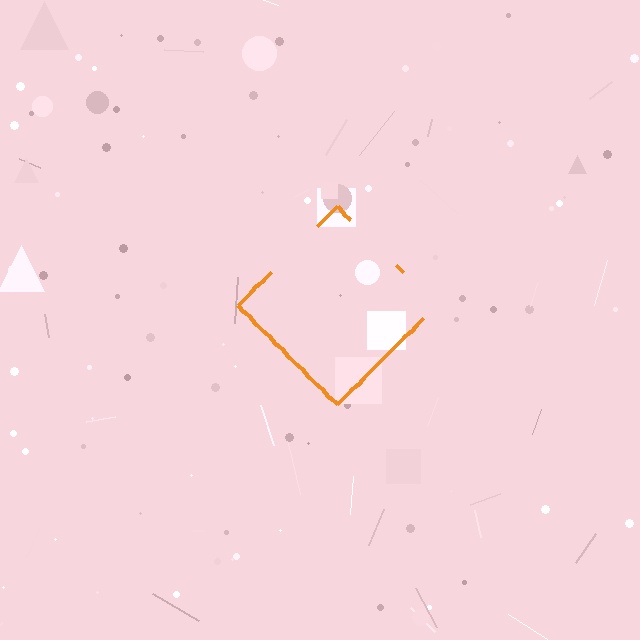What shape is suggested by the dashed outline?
The dashed outline suggests a diamond.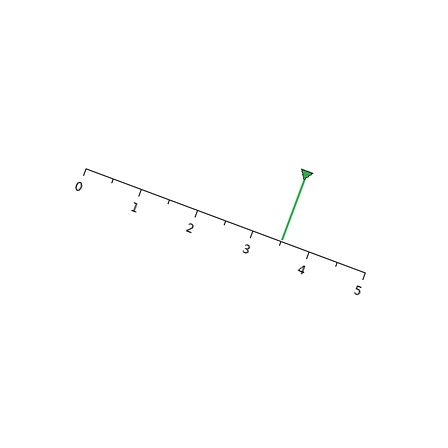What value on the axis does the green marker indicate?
The marker indicates approximately 3.5.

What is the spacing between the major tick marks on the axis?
The major ticks are spaced 1 apart.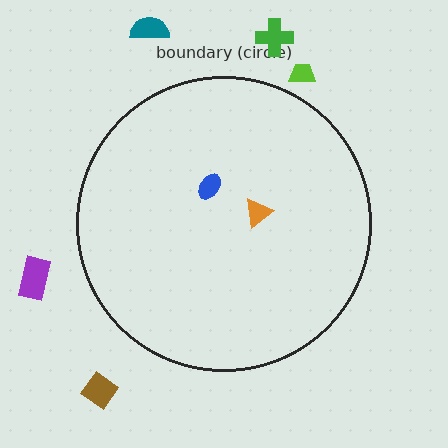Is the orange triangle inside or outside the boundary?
Inside.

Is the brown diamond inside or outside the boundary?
Outside.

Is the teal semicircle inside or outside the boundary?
Outside.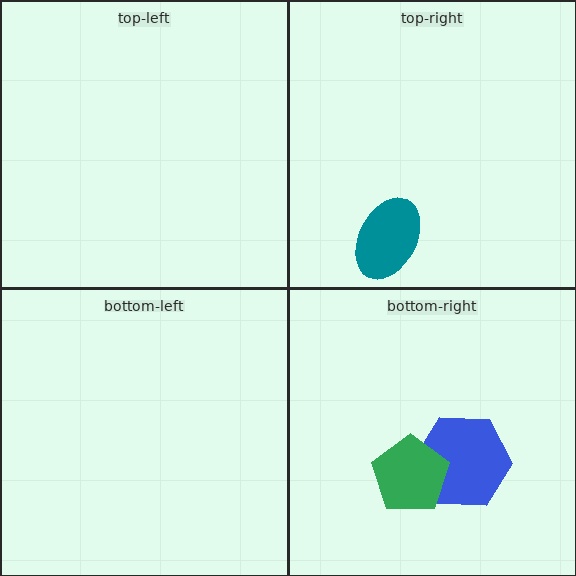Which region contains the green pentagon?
The bottom-right region.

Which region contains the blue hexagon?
The bottom-right region.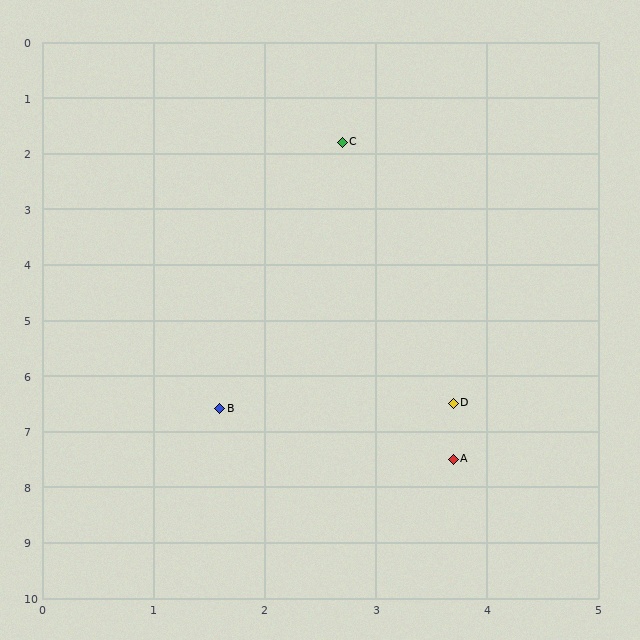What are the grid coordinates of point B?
Point B is at approximately (1.6, 6.6).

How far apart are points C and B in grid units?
Points C and B are about 4.9 grid units apart.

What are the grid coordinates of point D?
Point D is at approximately (3.7, 6.5).